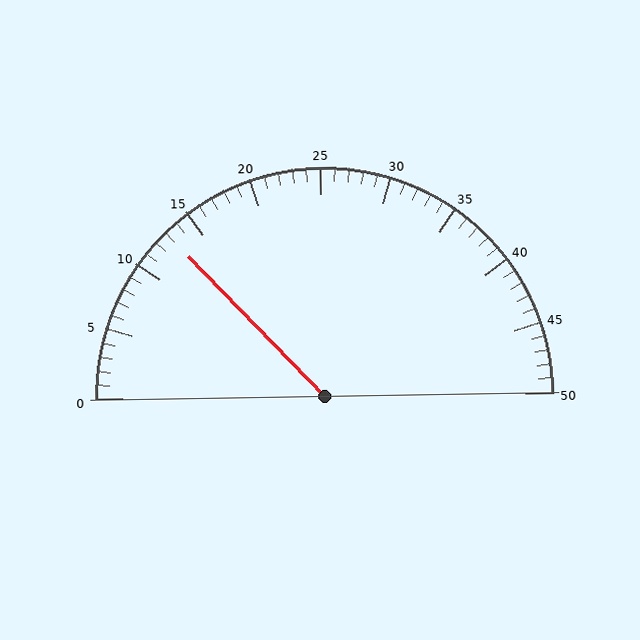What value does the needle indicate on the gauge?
The needle indicates approximately 13.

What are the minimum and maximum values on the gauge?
The gauge ranges from 0 to 50.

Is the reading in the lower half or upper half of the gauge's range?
The reading is in the lower half of the range (0 to 50).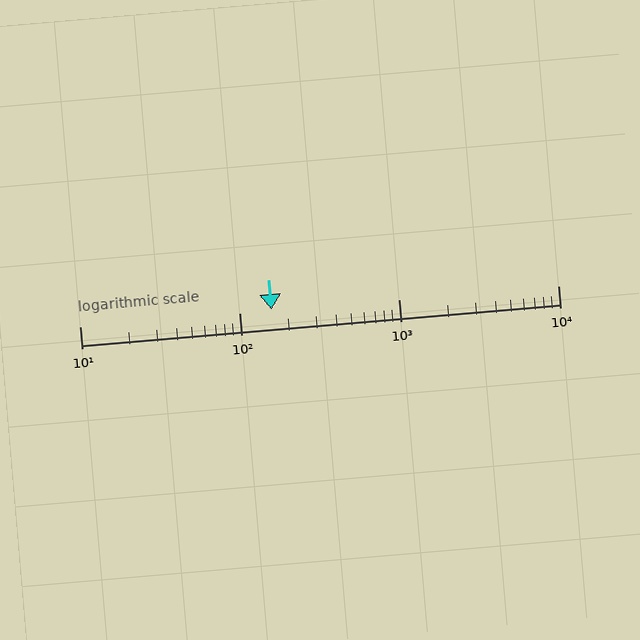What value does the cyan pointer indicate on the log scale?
The pointer indicates approximately 160.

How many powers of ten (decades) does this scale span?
The scale spans 3 decades, from 10 to 10000.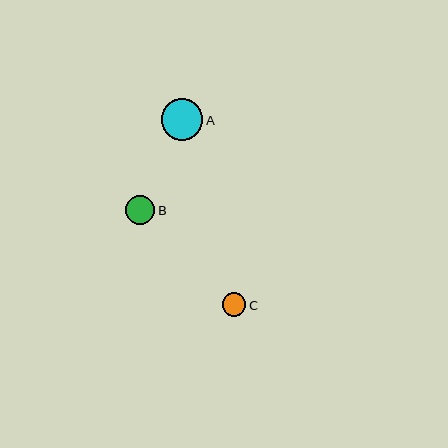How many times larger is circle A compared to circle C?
Circle A is approximately 1.7 times the size of circle C.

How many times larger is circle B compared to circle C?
Circle B is approximately 1.2 times the size of circle C.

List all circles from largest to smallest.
From largest to smallest: A, B, C.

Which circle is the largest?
Circle A is the largest with a size of approximately 41 pixels.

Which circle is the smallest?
Circle C is the smallest with a size of approximately 24 pixels.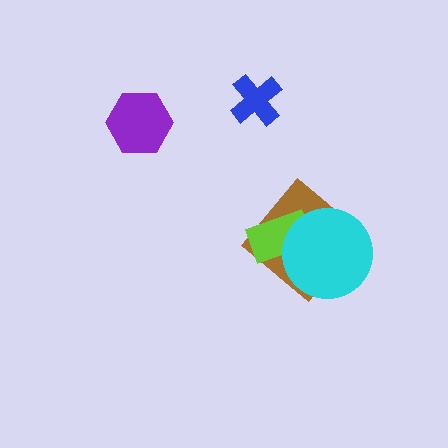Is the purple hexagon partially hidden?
No, no other shape covers it.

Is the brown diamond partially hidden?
Yes, it is partially covered by another shape.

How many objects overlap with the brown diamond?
2 objects overlap with the brown diamond.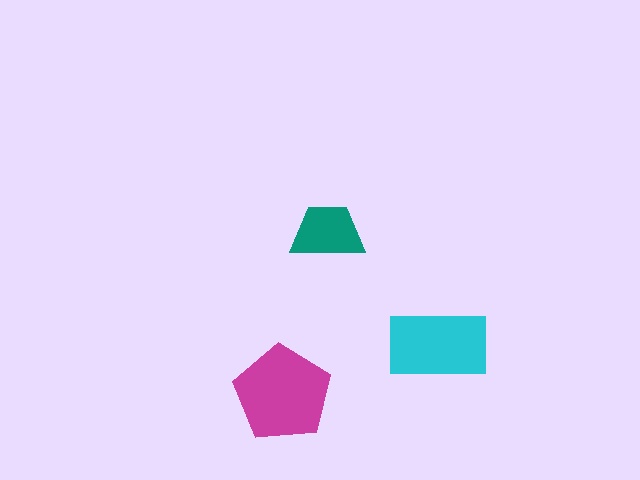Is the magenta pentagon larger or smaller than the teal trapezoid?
Larger.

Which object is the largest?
The magenta pentagon.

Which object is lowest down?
The magenta pentagon is bottommost.